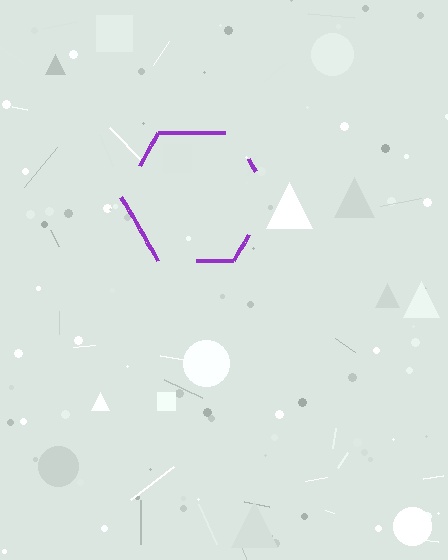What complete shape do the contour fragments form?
The contour fragments form a hexagon.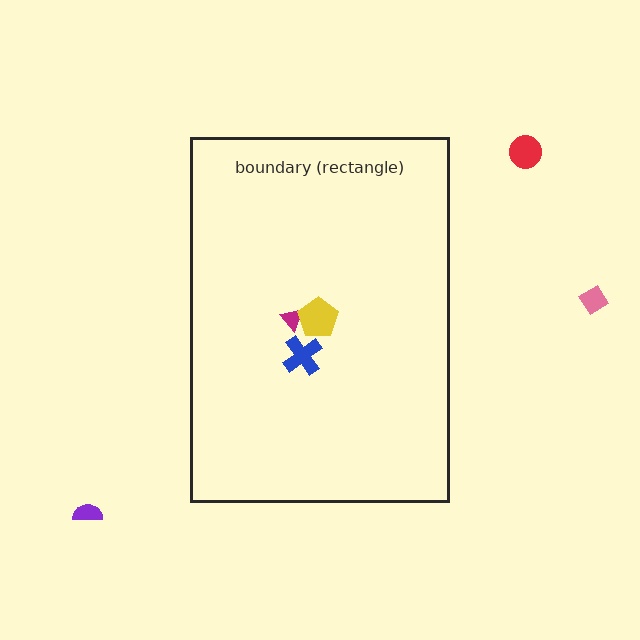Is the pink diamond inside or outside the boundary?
Outside.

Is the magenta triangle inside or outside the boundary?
Inside.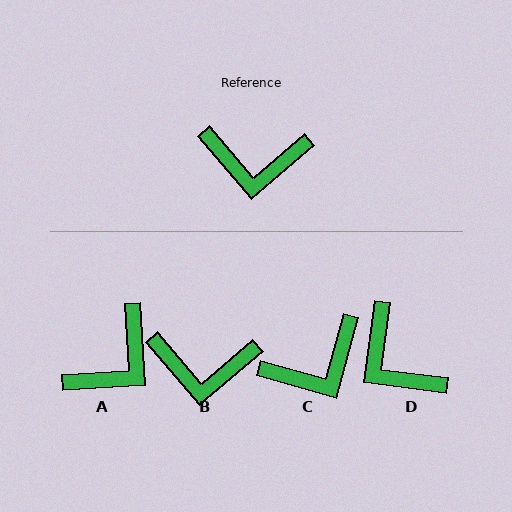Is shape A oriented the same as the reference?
No, it is off by about 53 degrees.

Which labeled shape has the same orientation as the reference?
B.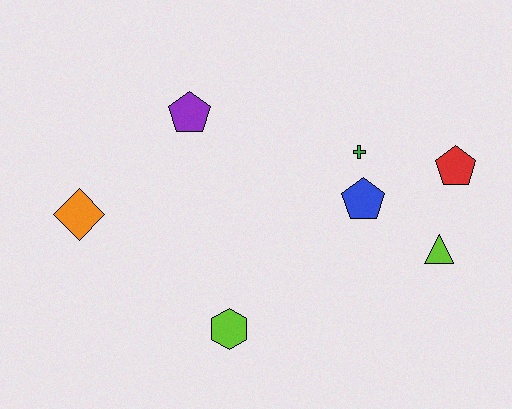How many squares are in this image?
There are no squares.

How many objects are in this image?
There are 7 objects.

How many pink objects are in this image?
There are no pink objects.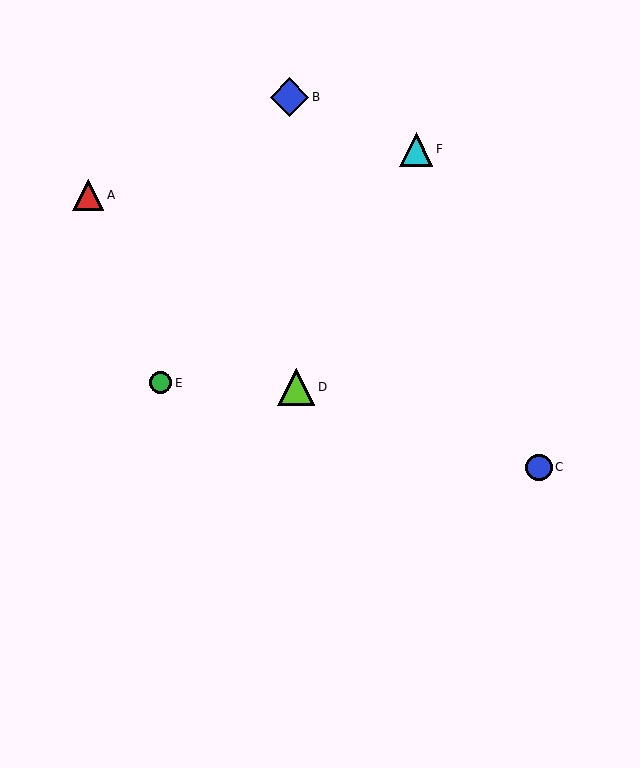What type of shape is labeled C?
Shape C is a blue circle.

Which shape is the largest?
The blue diamond (labeled B) is the largest.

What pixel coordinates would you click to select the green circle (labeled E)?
Click at (161, 383) to select the green circle E.